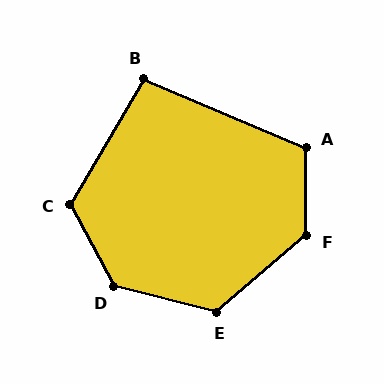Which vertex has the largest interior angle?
D, at approximately 132 degrees.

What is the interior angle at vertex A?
Approximately 113 degrees (obtuse).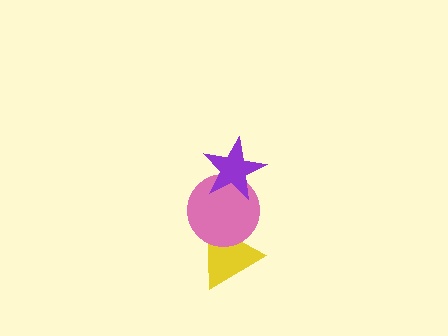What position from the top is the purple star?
The purple star is 1st from the top.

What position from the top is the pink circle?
The pink circle is 2nd from the top.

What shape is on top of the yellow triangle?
The pink circle is on top of the yellow triangle.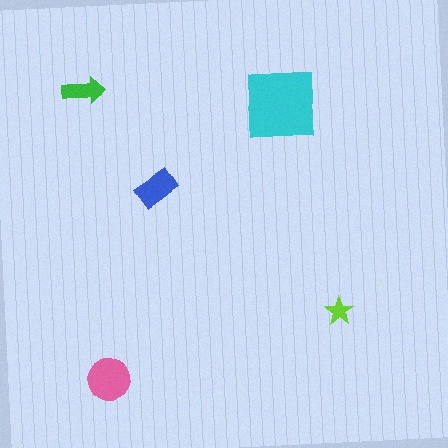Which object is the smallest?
The lime star.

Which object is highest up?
The green arrow is topmost.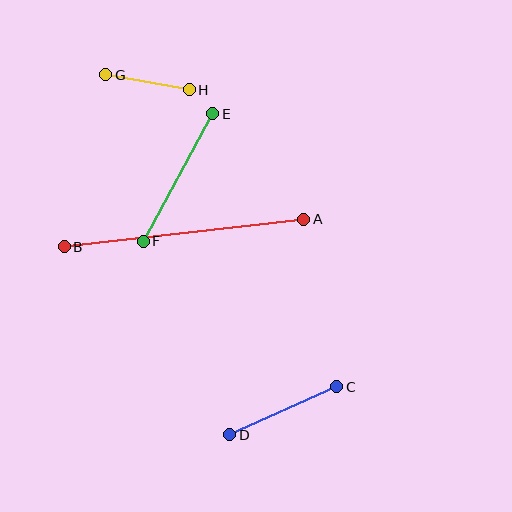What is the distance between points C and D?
The distance is approximately 118 pixels.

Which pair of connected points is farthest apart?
Points A and B are farthest apart.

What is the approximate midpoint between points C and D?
The midpoint is at approximately (283, 411) pixels.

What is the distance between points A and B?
The distance is approximately 241 pixels.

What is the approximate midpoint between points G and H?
The midpoint is at approximately (148, 82) pixels.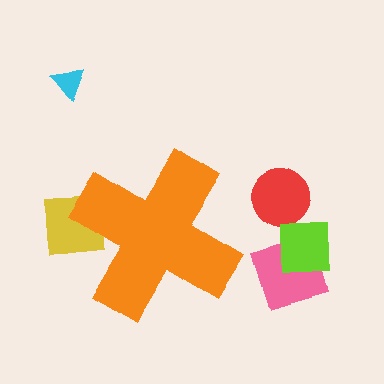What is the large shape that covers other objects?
An orange cross.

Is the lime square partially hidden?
No, the lime square is fully visible.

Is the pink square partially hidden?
No, the pink square is fully visible.